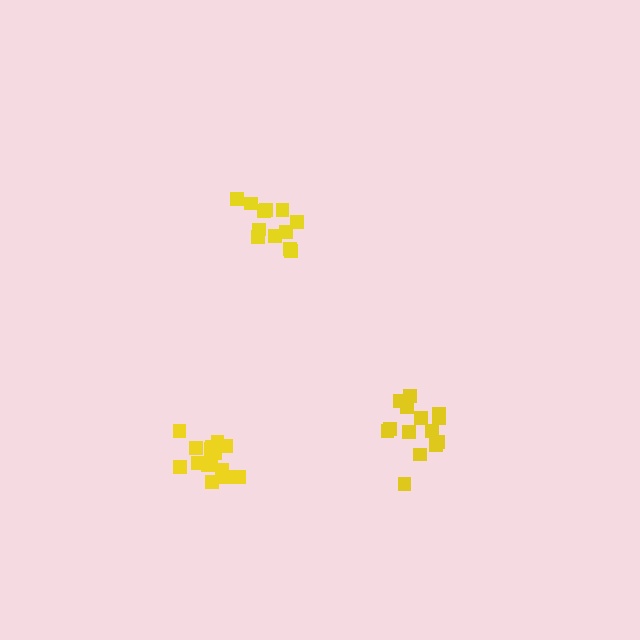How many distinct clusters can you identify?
There are 3 distinct clusters.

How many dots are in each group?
Group 1: 15 dots, Group 2: 12 dots, Group 3: 14 dots (41 total).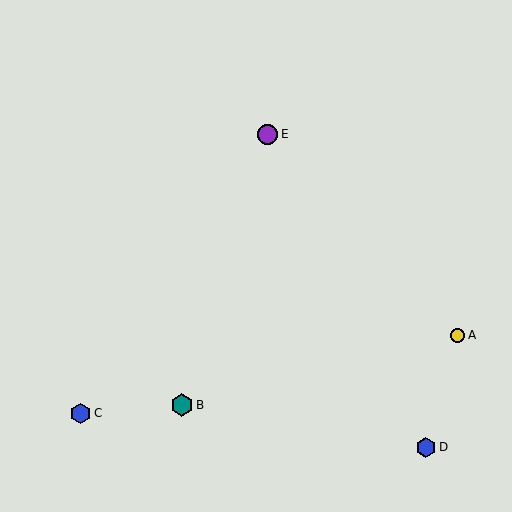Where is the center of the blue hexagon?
The center of the blue hexagon is at (81, 413).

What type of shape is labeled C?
Shape C is a blue hexagon.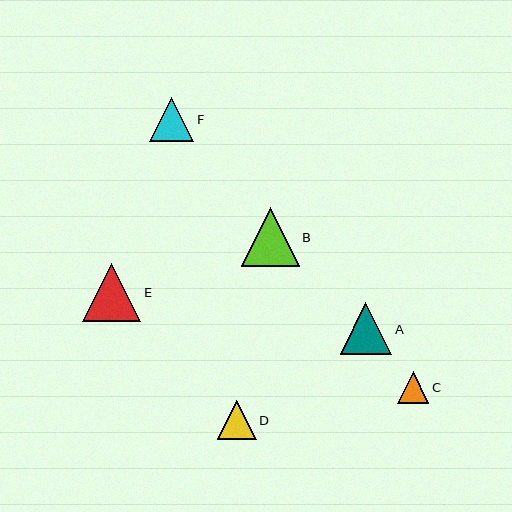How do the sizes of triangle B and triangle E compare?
Triangle B and triangle E are approximately the same size.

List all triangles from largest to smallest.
From largest to smallest: B, E, A, F, D, C.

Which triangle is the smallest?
Triangle C is the smallest with a size of approximately 32 pixels.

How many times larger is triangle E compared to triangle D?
Triangle E is approximately 1.5 times the size of triangle D.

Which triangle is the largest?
Triangle B is the largest with a size of approximately 58 pixels.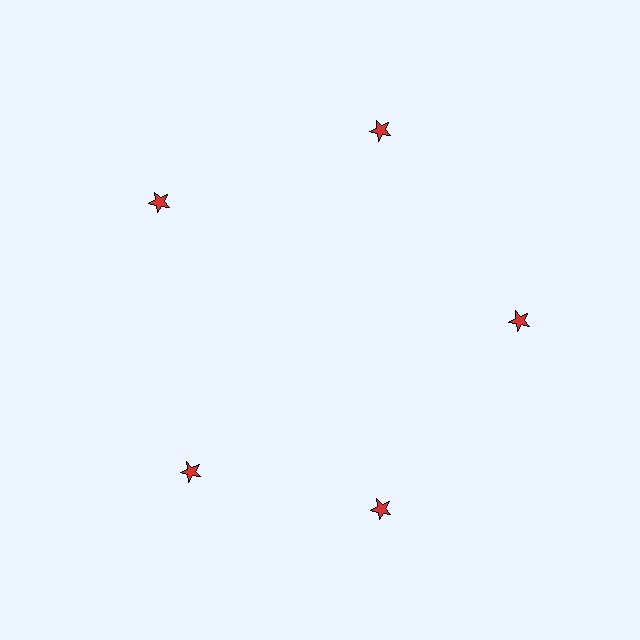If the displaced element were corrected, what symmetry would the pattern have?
It would have 5-fold rotational symmetry — the pattern would map onto itself every 72 degrees.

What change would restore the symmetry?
The symmetry would be restored by rotating it back into even spacing with its neighbors so that all 5 stars sit at equal angles and equal distance from the center.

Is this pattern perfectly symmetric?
No. The 5 red stars are arranged in a ring, but one element near the 8 o'clock position is rotated out of alignment along the ring, breaking the 5-fold rotational symmetry.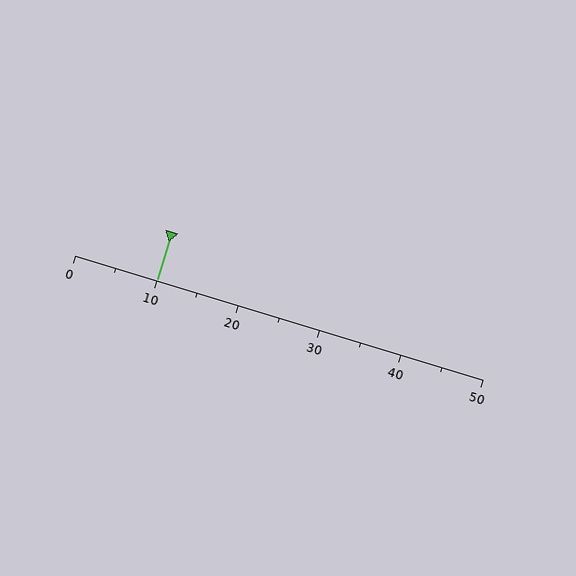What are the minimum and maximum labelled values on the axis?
The axis runs from 0 to 50.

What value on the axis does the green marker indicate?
The marker indicates approximately 10.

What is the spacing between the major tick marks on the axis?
The major ticks are spaced 10 apart.